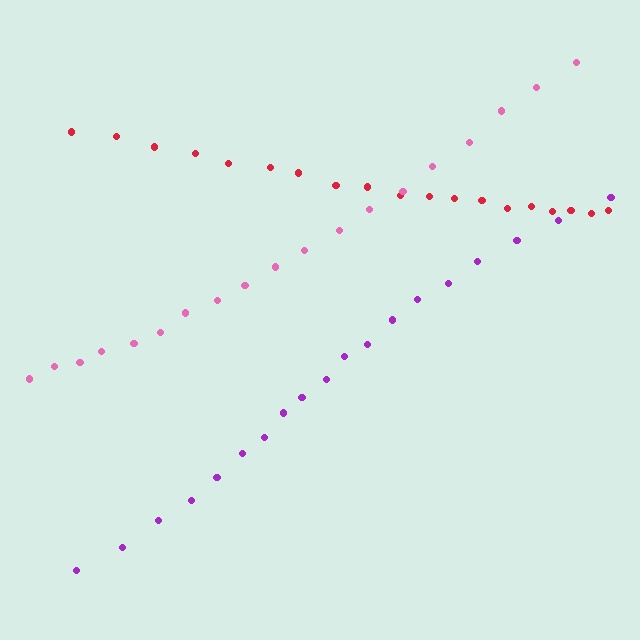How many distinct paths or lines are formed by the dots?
There are 3 distinct paths.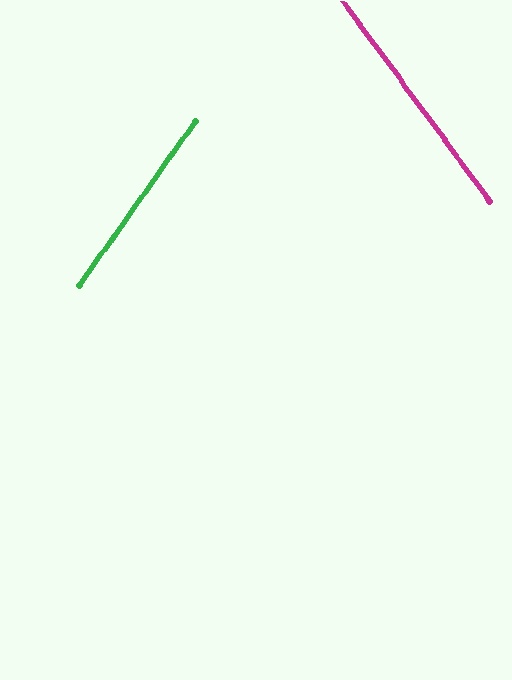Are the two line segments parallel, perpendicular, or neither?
Neither parallel nor perpendicular — they differ by about 71°.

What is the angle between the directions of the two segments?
Approximately 71 degrees.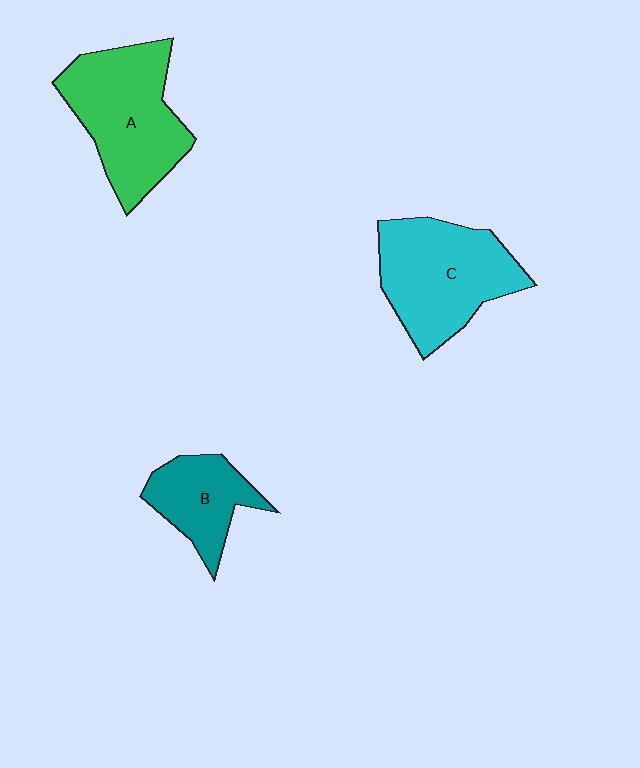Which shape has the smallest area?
Shape B (teal).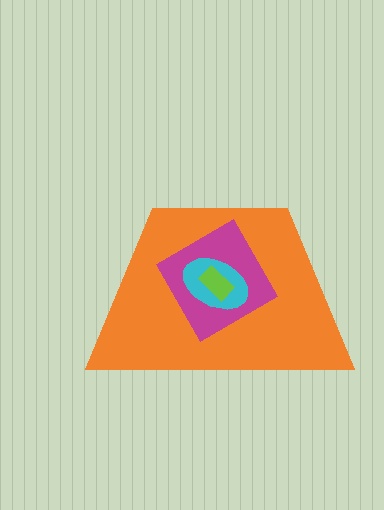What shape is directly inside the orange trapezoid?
The magenta square.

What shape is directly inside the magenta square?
The cyan ellipse.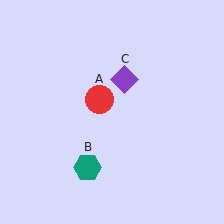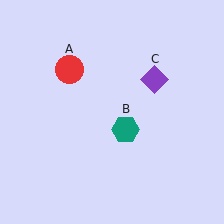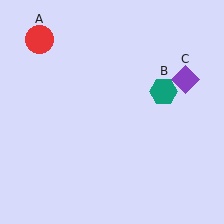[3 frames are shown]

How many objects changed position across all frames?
3 objects changed position: red circle (object A), teal hexagon (object B), purple diamond (object C).